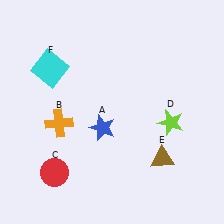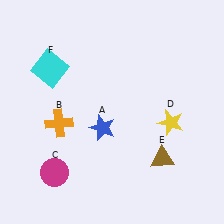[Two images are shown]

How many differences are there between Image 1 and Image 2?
There are 2 differences between the two images.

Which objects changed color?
C changed from red to magenta. D changed from lime to yellow.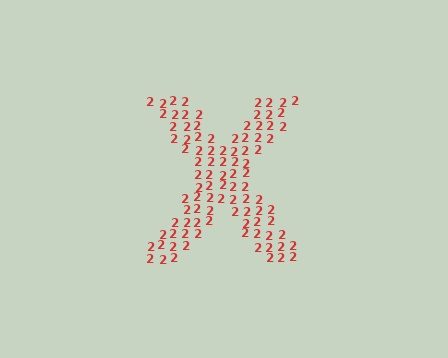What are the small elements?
The small elements are digit 2's.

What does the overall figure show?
The overall figure shows the letter X.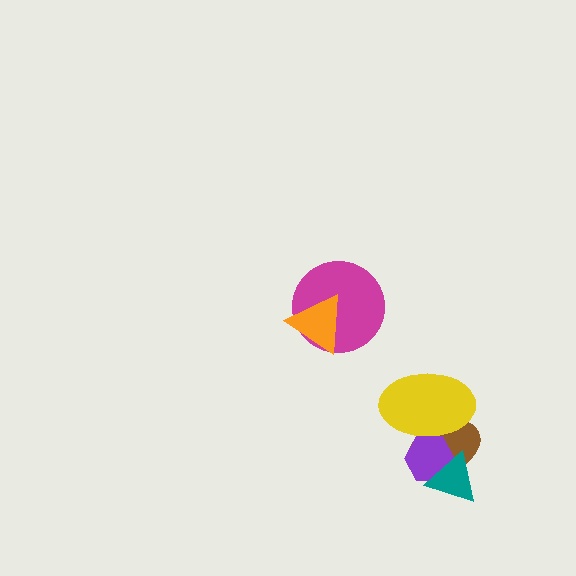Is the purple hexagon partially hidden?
Yes, it is partially covered by another shape.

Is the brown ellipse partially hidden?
Yes, it is partially covered by another shape.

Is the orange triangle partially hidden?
No, no other shape covers it.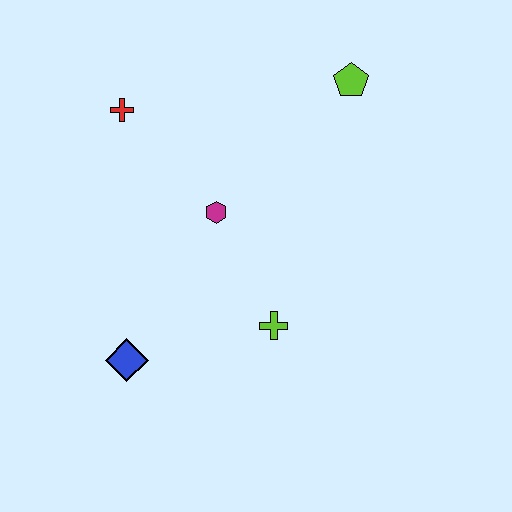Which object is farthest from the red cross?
The lime cross is farthest from the red cross.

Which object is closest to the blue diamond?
The lime cross is closest to the blue diamond.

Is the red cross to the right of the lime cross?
No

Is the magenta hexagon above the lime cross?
Yes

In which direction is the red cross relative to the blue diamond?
The red cross is above the blue diamond.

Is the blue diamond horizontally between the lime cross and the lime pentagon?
No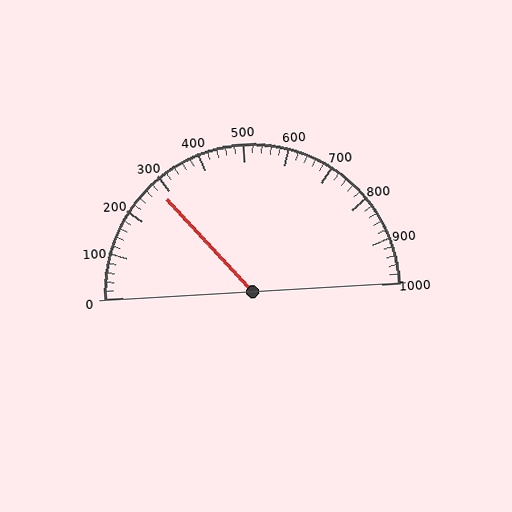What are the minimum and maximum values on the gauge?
The gauge ranges from 0 to 1000.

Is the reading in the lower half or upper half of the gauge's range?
The reading is in the lower half of the range (0 to 1000).